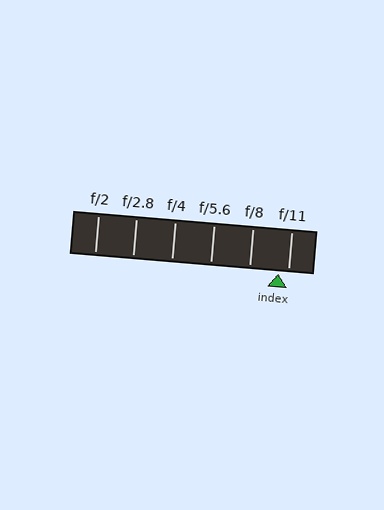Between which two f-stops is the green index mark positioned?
The index mark is between f/8 and f/11.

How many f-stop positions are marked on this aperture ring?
There are 6 f-stop positions marked.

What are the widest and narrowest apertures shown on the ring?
The widest aperture shown is f/2 and the narrowest is f/11.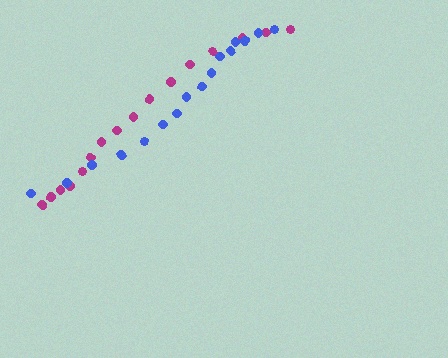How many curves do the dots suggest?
There are 2 distinct paths.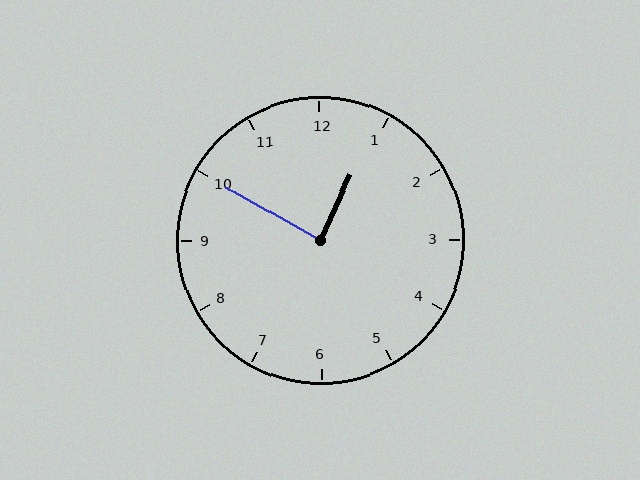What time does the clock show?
12:50.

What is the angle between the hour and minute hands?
Approximately 85 degrees.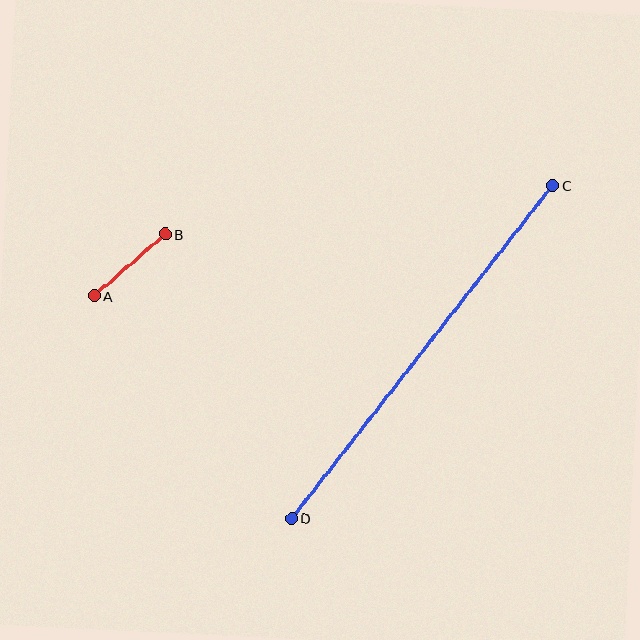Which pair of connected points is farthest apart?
Points C and D are farthest apart.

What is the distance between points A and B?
The distance is approximately 94 pixels.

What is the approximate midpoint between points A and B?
The midpoint is at approximately (130, 265) pixels.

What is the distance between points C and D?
The distance is approximately 423 pixels.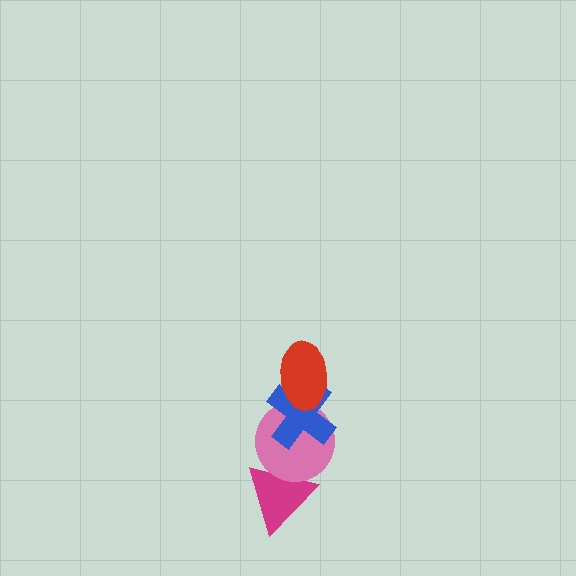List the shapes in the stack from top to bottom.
From top to bottom: the red ellipse, the blue cross, the pink circle, the magenta triangle.